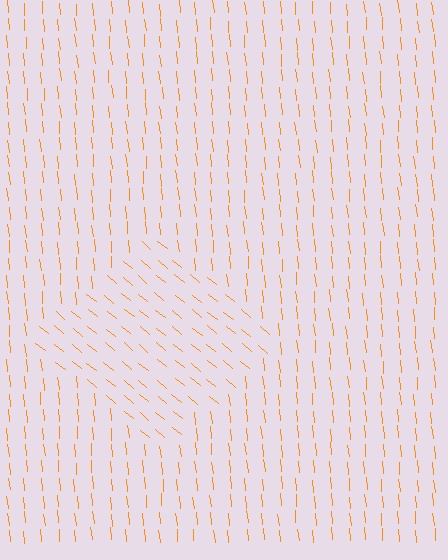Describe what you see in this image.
The image is filled with small orange line segments. A diamond region in the image has lines oriented differently from the surrounding lines, creating a visible texture boundary.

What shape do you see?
I see a diamond.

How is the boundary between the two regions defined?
The boundary is defined purely by a change in line orientation (approximately 45 degrees difference). All lines are the same color and thickness.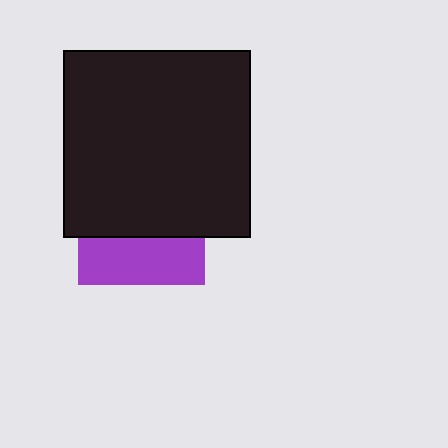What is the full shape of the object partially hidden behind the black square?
The partially hidden object is a purple square.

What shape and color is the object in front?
The object in front is a black square.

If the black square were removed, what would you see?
You would see the complete purple square.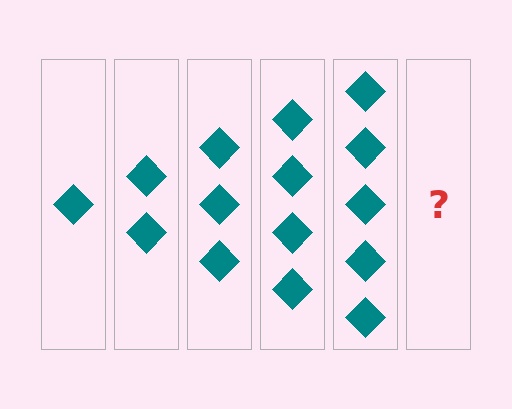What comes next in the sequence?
The next element should be 6 diamonds.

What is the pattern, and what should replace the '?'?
The pattern is that each step adds one more diamond. The '?' should be 6 diamonds.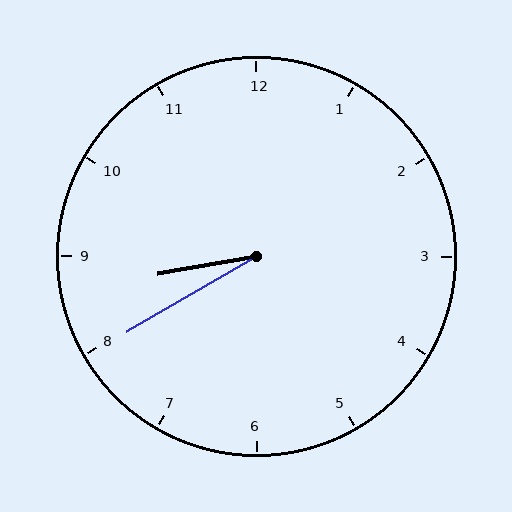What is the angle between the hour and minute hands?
Approximately 20 degrees.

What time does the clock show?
8:40.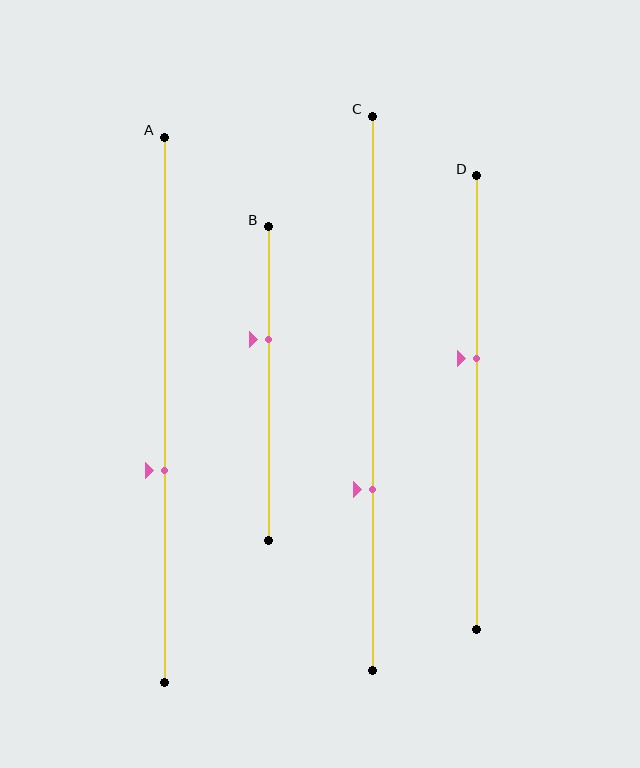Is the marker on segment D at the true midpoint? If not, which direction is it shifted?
No, the marker on segment D is shifted upward by about 10% of the segment length.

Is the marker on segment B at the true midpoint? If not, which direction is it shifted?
No, the marker on segment B is shifted upward by about 14% of the segment length.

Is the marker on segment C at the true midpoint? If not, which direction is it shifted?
No, the marker on segment C is shifted downward by about 17% of the segment length.